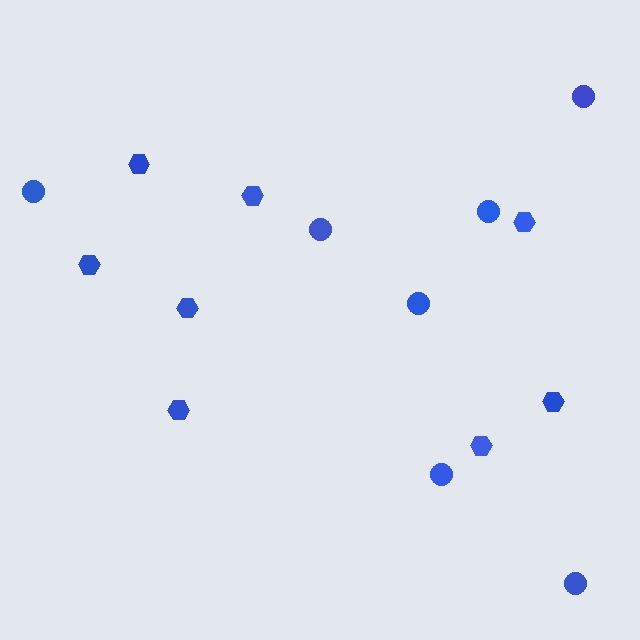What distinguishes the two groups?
There are 2 groups: one group of hexagons (8) and one group of circles (7).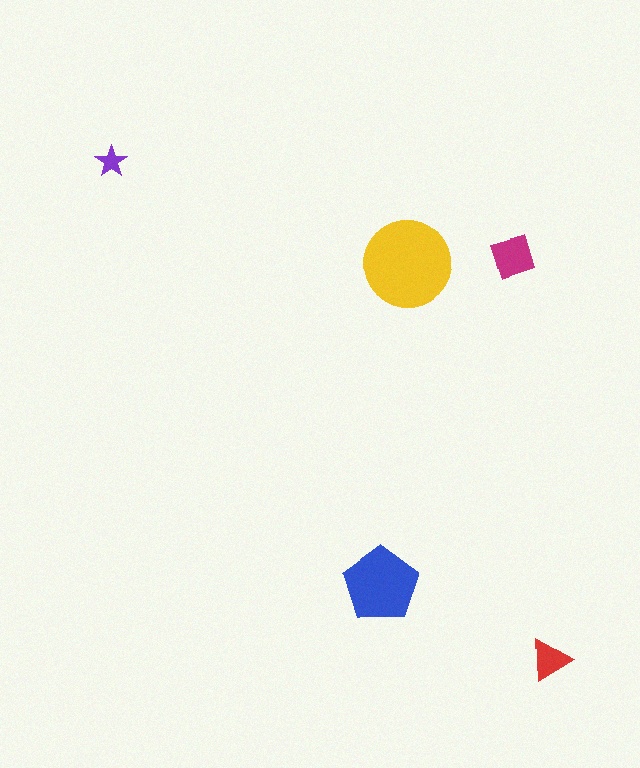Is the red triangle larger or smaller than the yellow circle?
Smaller.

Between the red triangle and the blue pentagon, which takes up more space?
The blue pentagon.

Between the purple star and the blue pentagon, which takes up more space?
The blue pentagon.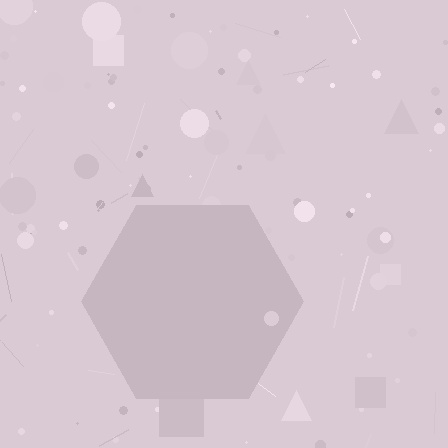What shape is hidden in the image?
A hexagon is hidden in the image.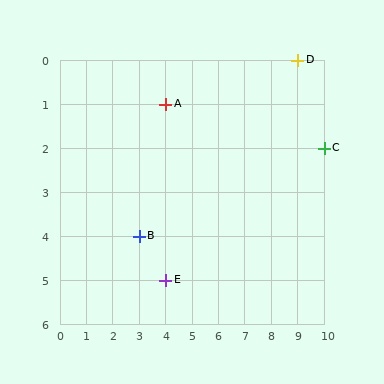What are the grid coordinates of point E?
Point E is at grid coordinates (4, 5).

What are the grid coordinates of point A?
Point A is at grid coordinates (4, 1).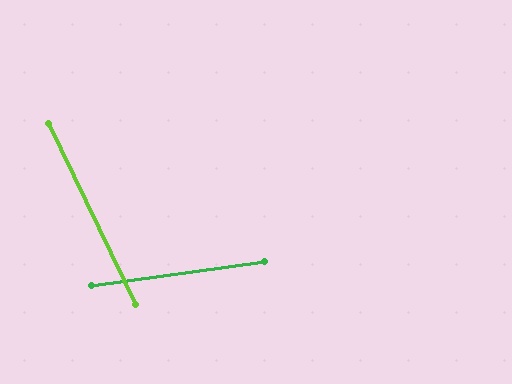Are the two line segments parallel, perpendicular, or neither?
Neither parallel nor perpendicular — they differ by about 72°.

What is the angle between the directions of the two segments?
Approximately 72 degrees.